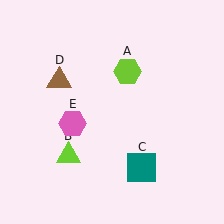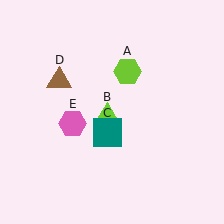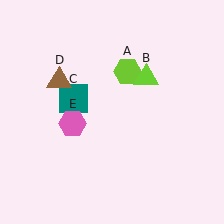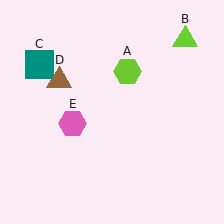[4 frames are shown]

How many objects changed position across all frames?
2 objects changed position: lime triangle (object B), teal square (object C).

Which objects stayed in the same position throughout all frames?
Lime hexagon (object A) and brown triangle (object D) and pink hexagon (object E) remained stationary.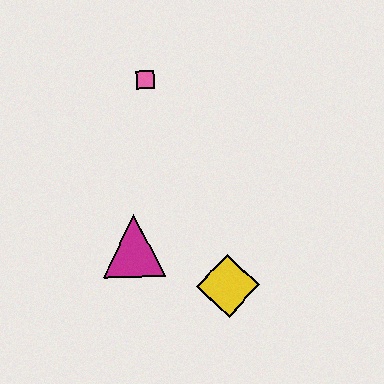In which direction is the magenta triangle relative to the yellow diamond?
The magenta triangle is to the left of the yellow diamond.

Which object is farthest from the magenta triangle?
The pink square is farthest from the magenta triangle.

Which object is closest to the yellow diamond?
The magenta triangle is closest to the yellow diamond.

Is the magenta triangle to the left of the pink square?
Yes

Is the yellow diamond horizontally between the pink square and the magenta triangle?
No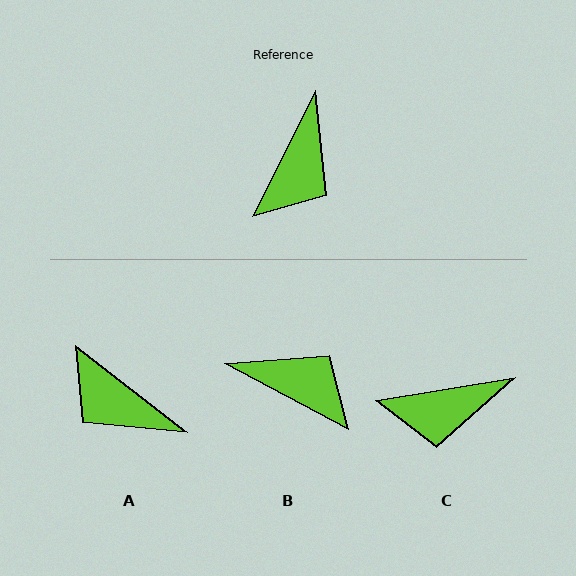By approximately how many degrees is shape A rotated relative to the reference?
Approximately 101 degrees clockwise.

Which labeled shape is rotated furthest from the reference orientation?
A, about 101 degrees away.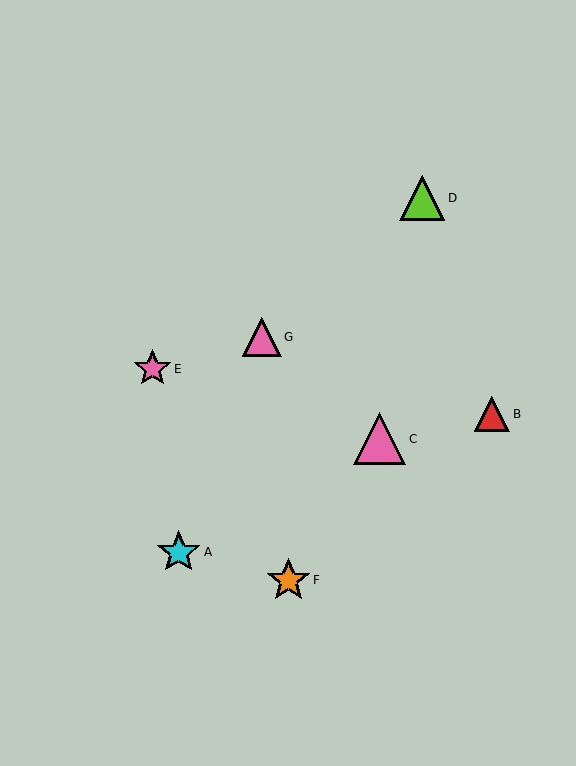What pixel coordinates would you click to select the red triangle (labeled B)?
Click at (492, 414) to select the red triangle B.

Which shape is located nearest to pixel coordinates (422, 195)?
The lime triangle (labeled D) at (422, 198) is nearest to that location.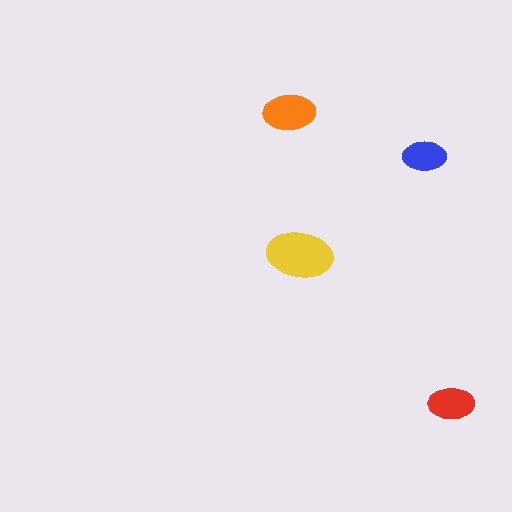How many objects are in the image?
There are 4 objects in the image.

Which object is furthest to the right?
The red ellipse is rightmost.